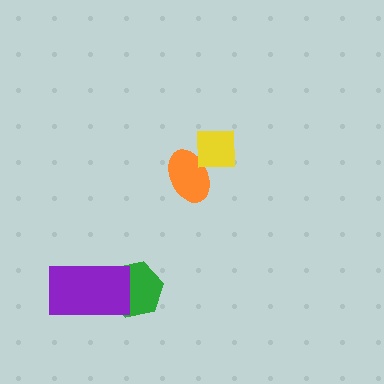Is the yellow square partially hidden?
No, no other shape covers it.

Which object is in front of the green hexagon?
The purple rectangle is in front of the green hexagon.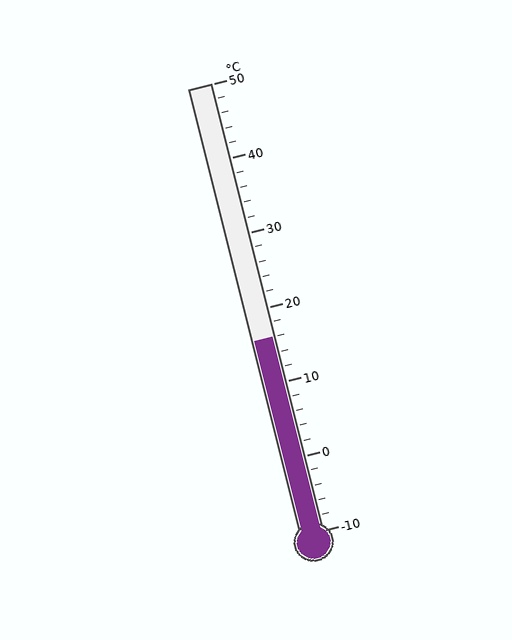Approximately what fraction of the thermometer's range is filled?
The thermometer is filled to approximately 45% of its range.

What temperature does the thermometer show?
The thermometer shows approximately 16°C.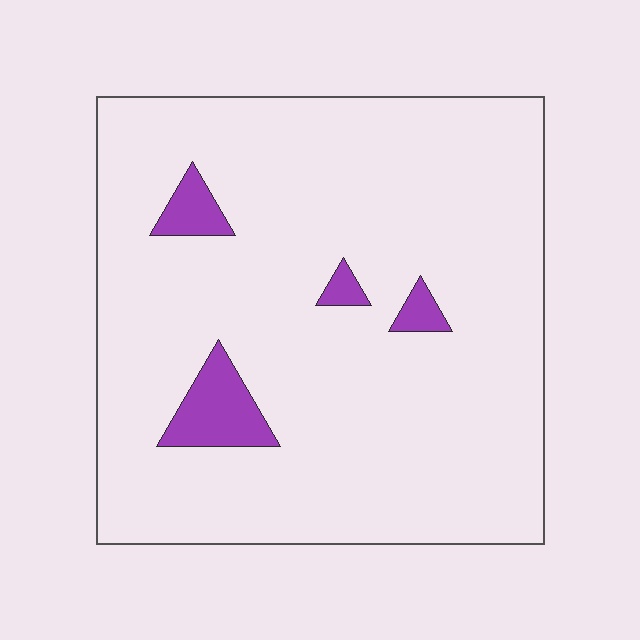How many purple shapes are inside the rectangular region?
4.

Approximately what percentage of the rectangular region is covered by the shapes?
Approximately 5%.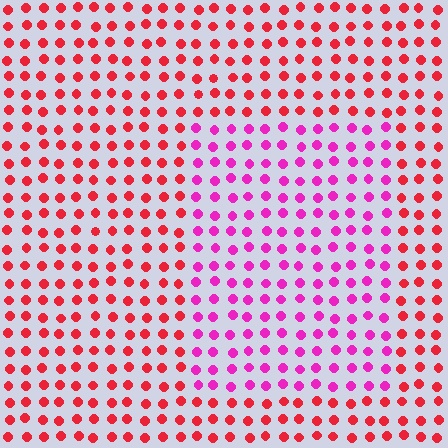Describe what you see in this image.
The image is filled with small red elements in a uniform arrangement. A rectangle-shaped region is visible where the elements are tinted to a slightly different hue, forming a subtle color boundary.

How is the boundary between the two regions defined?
The boundary is defined purely by a slight shift in hue (about 41 degrees). Spacing, size, and orientation are identical on both sides.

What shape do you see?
I see a rectangle.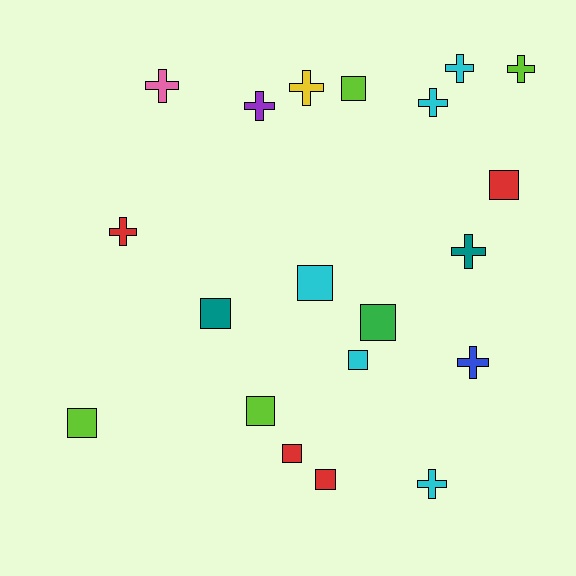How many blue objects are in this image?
There is 1 blue object.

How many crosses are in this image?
There are 10 crosses.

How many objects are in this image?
There are 20 objects.